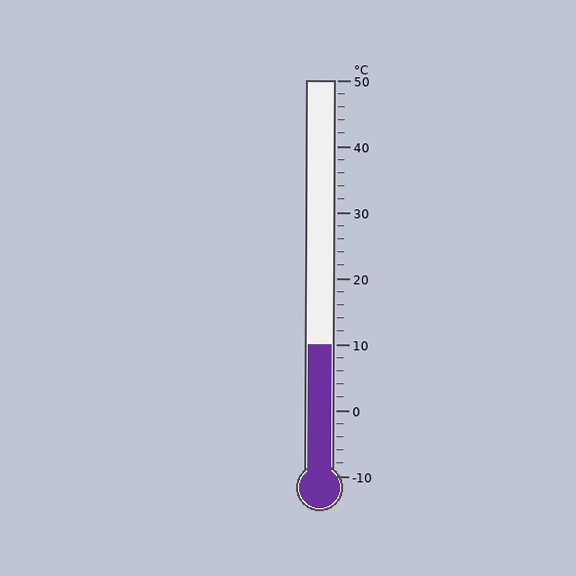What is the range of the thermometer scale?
The thermometer scale ranges from -10°C to 50°C.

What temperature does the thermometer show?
The thermometer shows approximately 10°C.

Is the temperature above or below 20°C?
The temperature is below 20°C.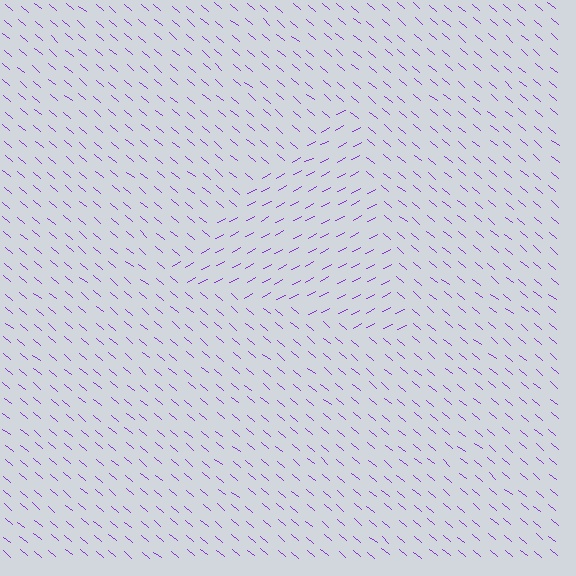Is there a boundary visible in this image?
Yes, there is a texture boundary formed by a change in line orientation.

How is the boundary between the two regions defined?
The boundary is defined purely by a change in line orientation (approximately 68 degrees difference). All lines are the same color and thickness.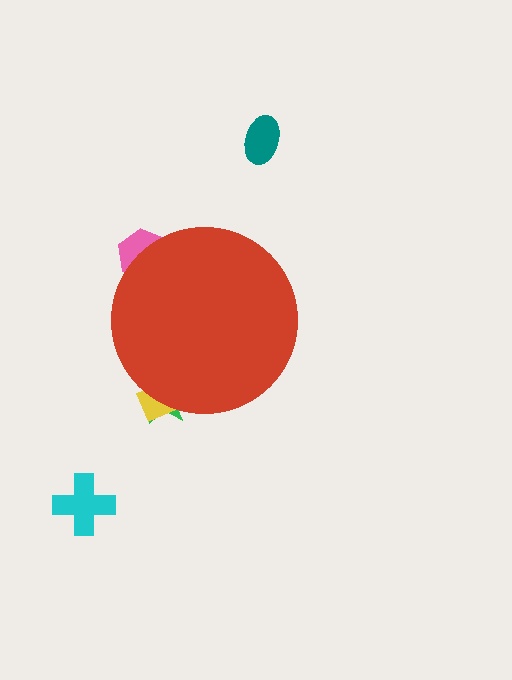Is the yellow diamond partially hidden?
Yes, the yellow diamond is partially hidden behind the red circle.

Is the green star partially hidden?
Yes, the green star is partially hidden behind the red circle.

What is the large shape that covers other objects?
A red circle.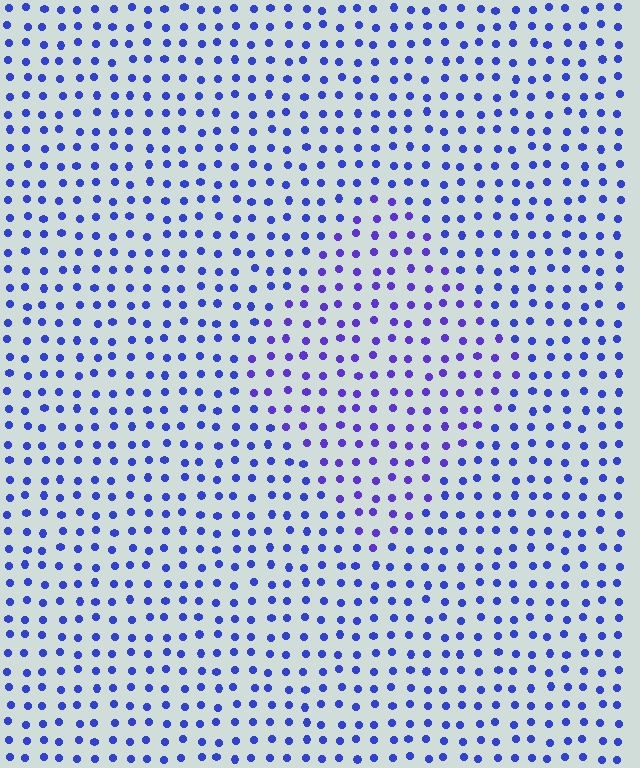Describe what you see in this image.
The image is filled with small blue elements in a uniform arrangement. A diamond-shaped region is visible where the elements are tinted to a slightly different hue, forming a subtle color boundary.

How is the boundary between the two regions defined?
The boundary is defined purely by a slight shift in hue (about 24 degrees). Spacing, size, and orientation are identical on both sides.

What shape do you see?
I see a diamond.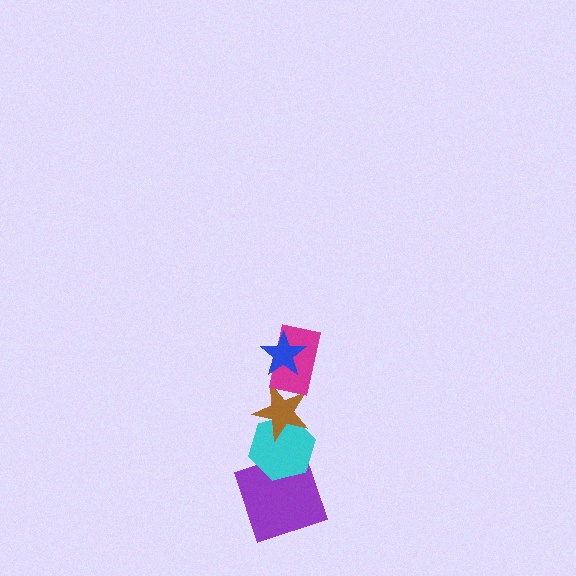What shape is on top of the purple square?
The cyan hexagon is on top of the purple square.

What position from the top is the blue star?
The blue star is 1st from the top.